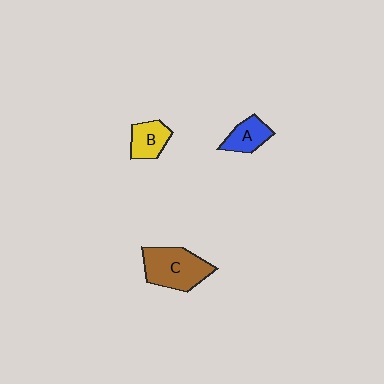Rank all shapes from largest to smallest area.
From largest to smallest: C (brown), B (yellow), A (blue).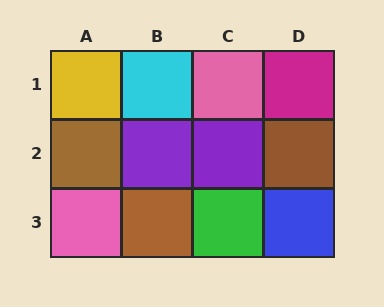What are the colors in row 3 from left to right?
Pink, brown, green, blue.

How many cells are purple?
2 cells are purple.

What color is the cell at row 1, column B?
Cyan.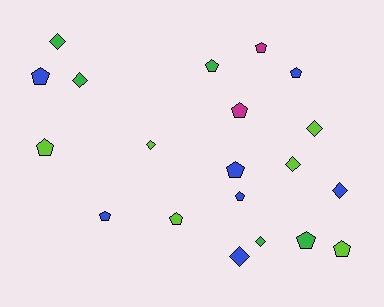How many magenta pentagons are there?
There are 2 magenta pentagons.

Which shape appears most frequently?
Pentagon, with 12 objects.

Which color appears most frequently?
Blue, with 7 objects.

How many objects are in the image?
There are 20 objects.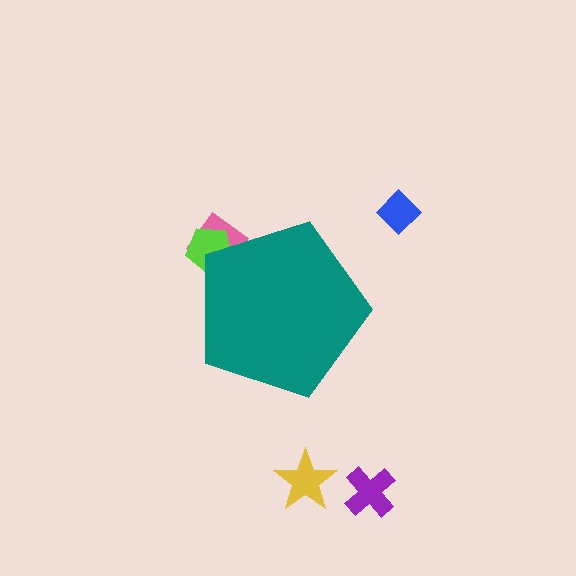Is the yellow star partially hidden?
No, the yellow star is fully visible.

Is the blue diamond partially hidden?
No, the blue diamond is fully visible.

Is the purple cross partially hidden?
No, the purple cross is fully visible.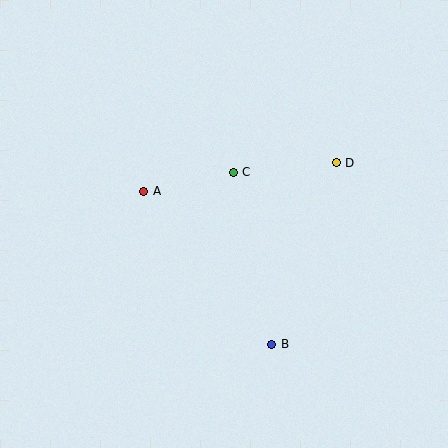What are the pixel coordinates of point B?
Point B is at (272, 344).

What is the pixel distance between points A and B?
The distance between A and B is 199 pixels.